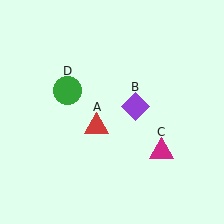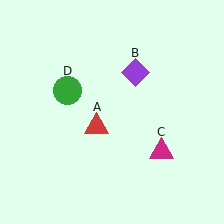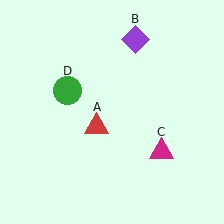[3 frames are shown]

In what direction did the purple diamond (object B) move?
The purple diamond (object B) moved up.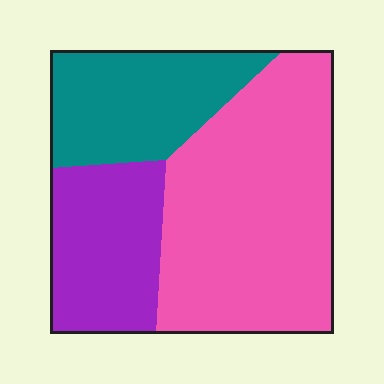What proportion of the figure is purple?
Purple covers around 25% of the figure.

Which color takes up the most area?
Pink, at roughly 50%.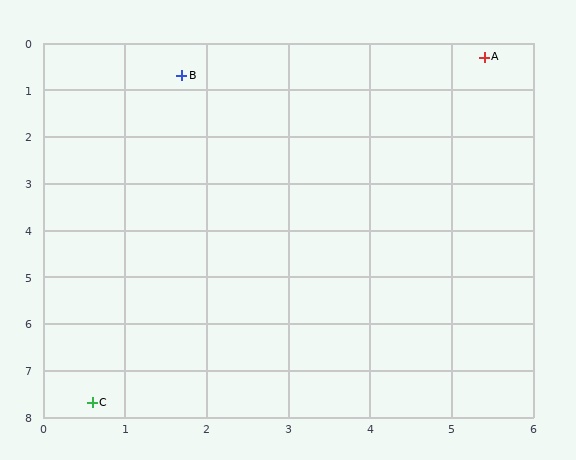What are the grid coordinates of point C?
Point C is at approximately (0.6, 7.7).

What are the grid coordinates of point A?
Point A is at approximately (5.4, 0.3).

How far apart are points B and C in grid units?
Points B and C are about 7.1 grid units apart.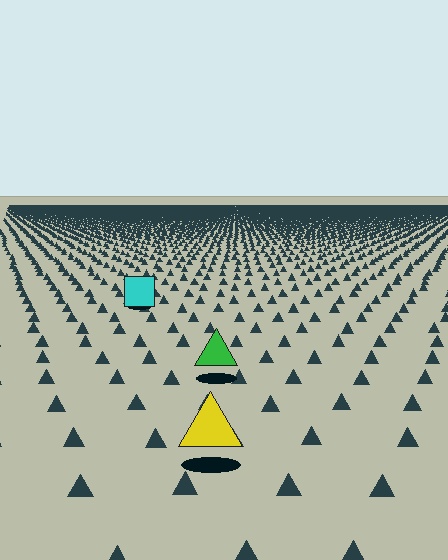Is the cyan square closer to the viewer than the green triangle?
No. The green triangle is closer — you can tell from the texture gradient: the ground texture is coarser near it.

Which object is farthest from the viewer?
The cyan square is farthest from the viewer. It appears smaller and the ground texture around it is denser.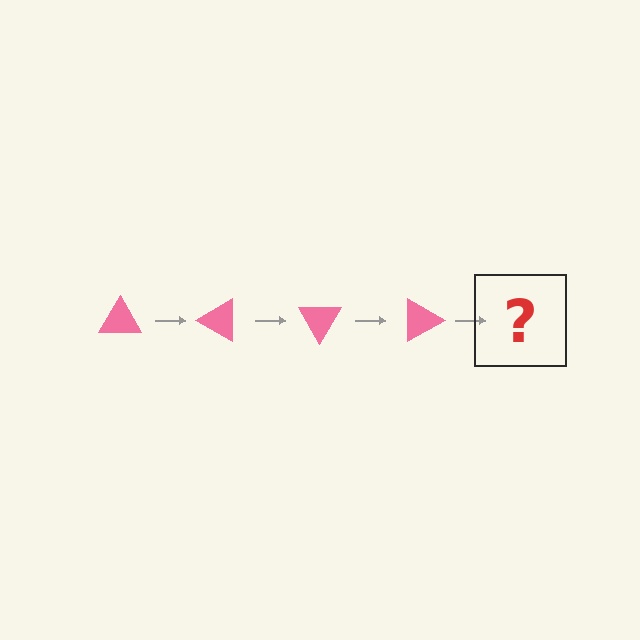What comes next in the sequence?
The next element should be a pink triangle rotated 120 degrees.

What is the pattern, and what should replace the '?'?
The pattern is that the triangle rotates 30 degrees each step. The '?' should be a pink triangle rotated 120 degrees.